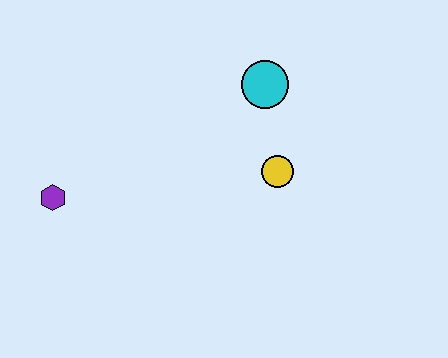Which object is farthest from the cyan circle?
The purple hexagon is farthest from the cyan circle.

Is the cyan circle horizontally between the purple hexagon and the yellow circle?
Yes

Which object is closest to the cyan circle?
The yellow circle is closest to the cyan circle.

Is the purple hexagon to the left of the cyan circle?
Yes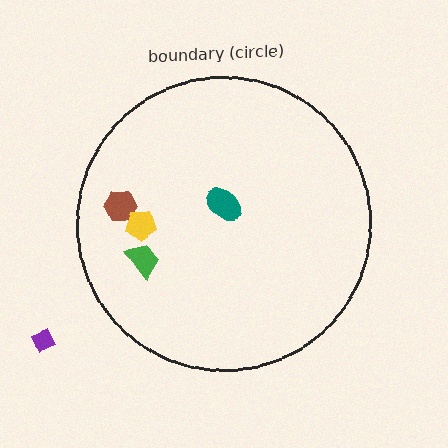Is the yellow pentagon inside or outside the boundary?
Inside.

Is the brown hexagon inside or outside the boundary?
Inside.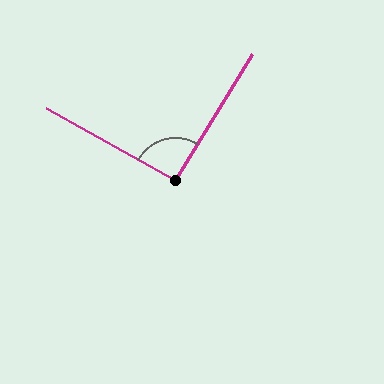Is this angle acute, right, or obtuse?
It is approximately a right angle.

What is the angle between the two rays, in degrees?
Approximately 92 degrees.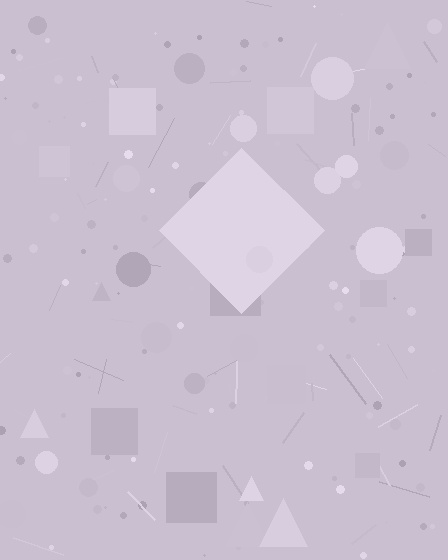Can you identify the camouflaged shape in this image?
The camouflaged shape is a diamond.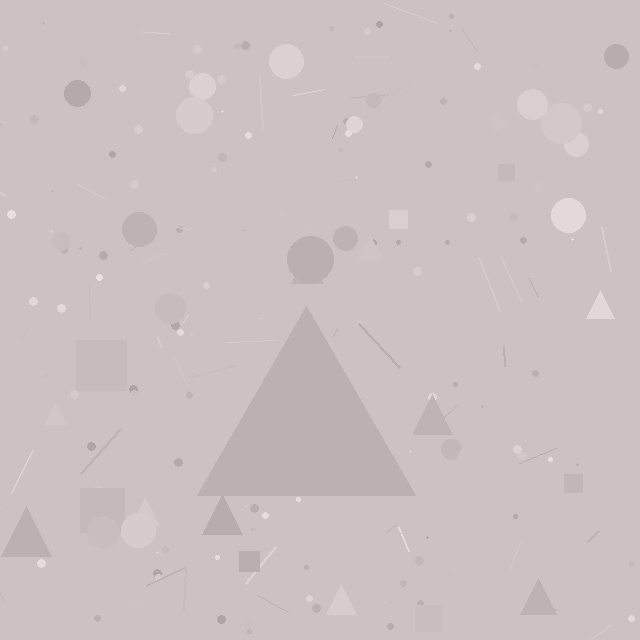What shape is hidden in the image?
A triangle is hidden in the image.